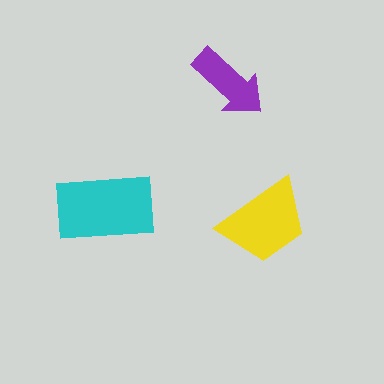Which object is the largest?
The cyan rectangle.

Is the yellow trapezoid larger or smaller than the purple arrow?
Larger.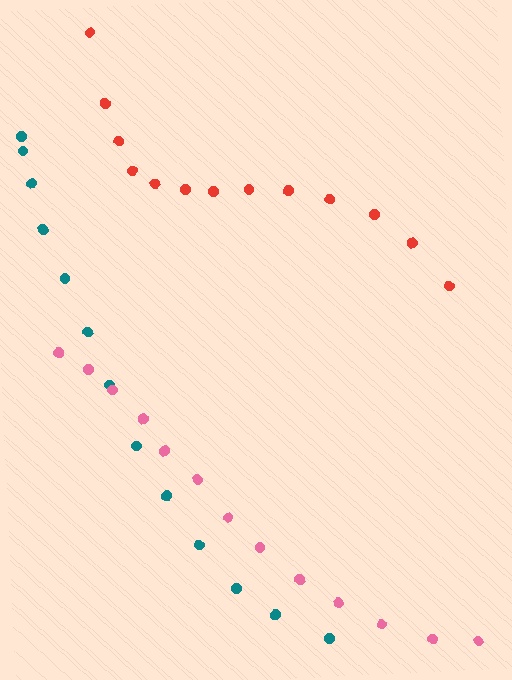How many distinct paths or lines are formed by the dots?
There are 3 distinct paths.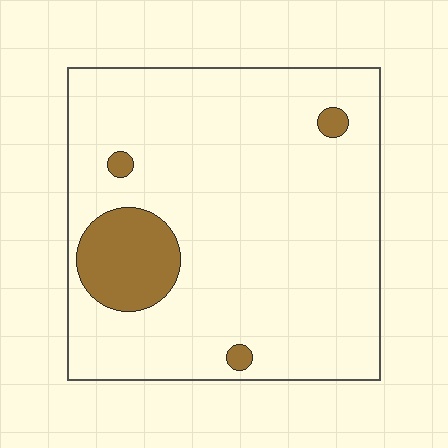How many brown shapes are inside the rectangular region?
4.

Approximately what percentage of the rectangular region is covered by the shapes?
Approximately 10%.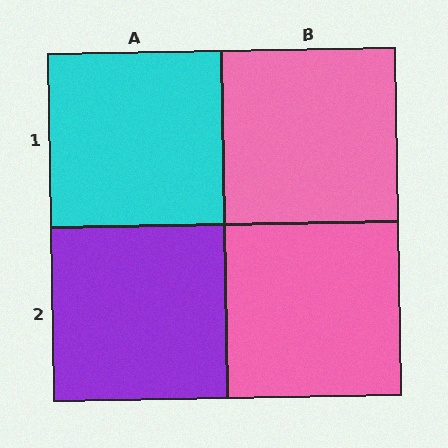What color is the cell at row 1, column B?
Pink.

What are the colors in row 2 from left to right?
Purple, pink.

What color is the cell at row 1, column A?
Cyan.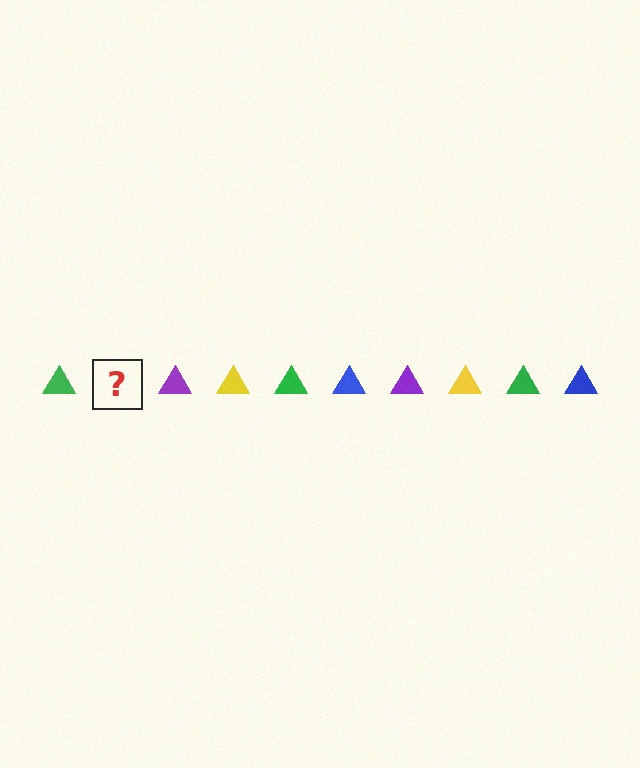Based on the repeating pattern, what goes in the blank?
The blank should be a blue triangle.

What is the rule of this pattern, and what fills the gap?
The rule is that the pattern cycles through green, blue, purple, yellow triangles. The gap should be filled with a blue triangle.